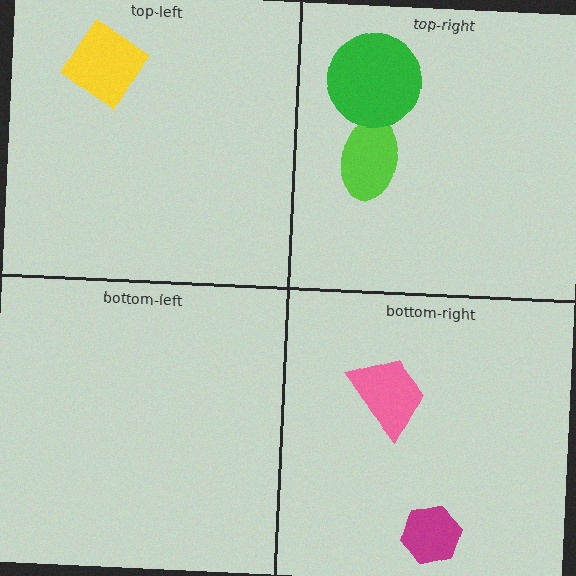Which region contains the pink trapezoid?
The bottom-right region.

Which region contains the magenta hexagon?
The bottom-right region.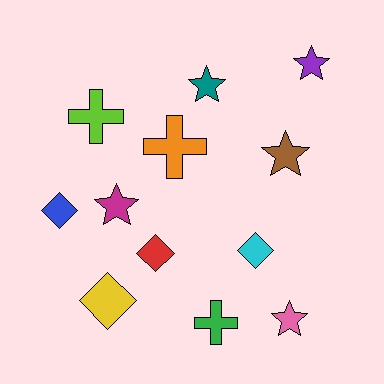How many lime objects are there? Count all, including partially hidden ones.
There is 1 lime object.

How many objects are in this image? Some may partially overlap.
There are 12 objects.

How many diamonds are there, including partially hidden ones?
There are 4 diamonds.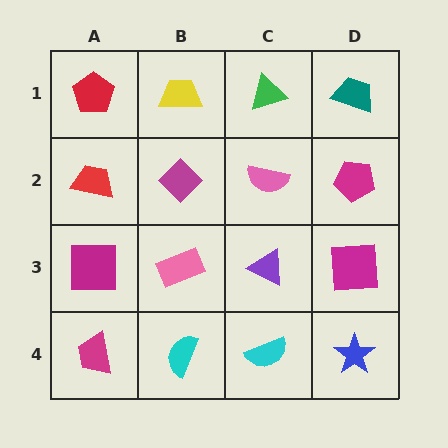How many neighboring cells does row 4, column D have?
2.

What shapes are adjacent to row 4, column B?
A pink rectangle (row 3, column B), a magenta trapezoid (row 4, column A), a cyan semicircle (row 4, column C).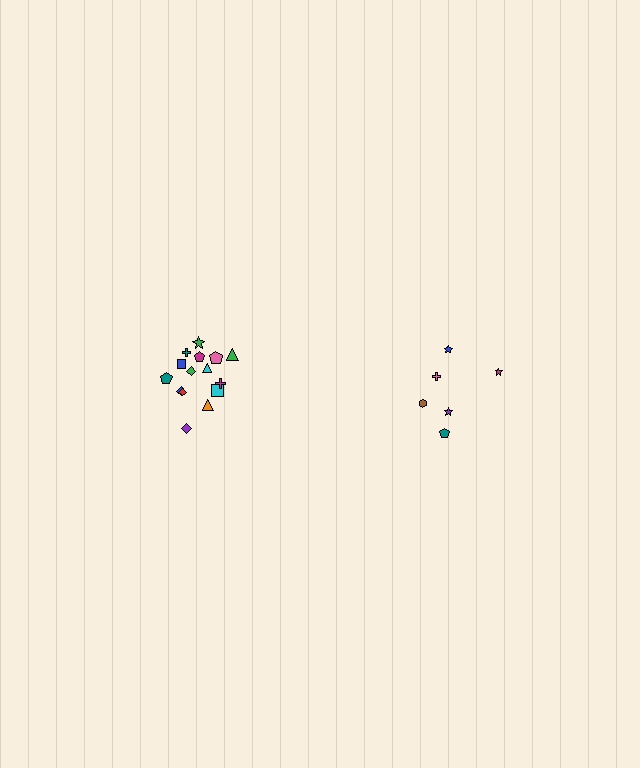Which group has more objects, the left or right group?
The left group.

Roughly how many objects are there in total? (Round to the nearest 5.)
Roughly 20 objects in total.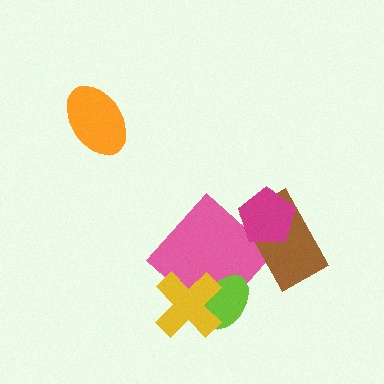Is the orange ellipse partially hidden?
No, no other shape covers it.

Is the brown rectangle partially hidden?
Yes, it is partially covered by another shape.